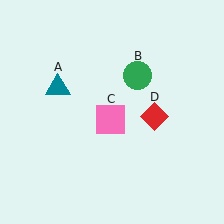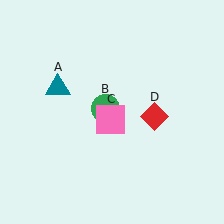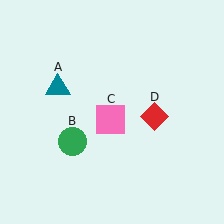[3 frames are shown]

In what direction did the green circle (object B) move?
The green circle (object B) moved down and to the left.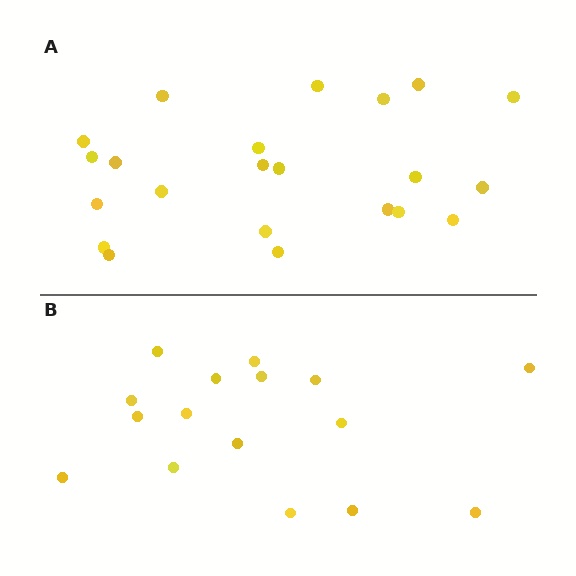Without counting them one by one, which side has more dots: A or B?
Region A (the top region) has more dots.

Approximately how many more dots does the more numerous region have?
Region A has about 6 more dots than region B.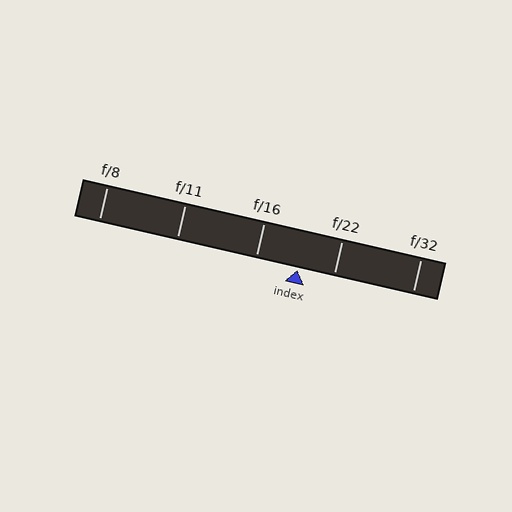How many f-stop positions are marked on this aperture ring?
There are 5 f-stop positions marked.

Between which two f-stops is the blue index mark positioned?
The index mark is between f/16 and f/22.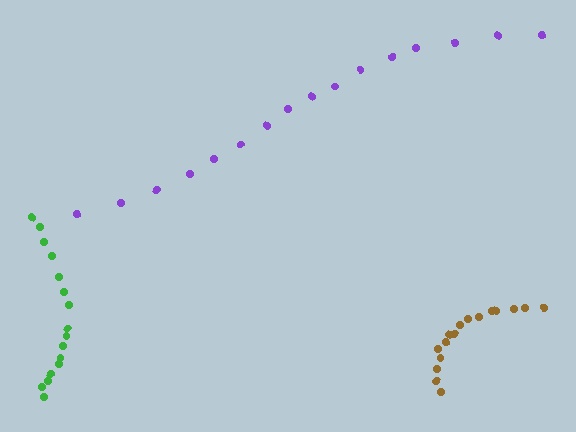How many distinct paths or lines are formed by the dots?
There are 3 distinct paths.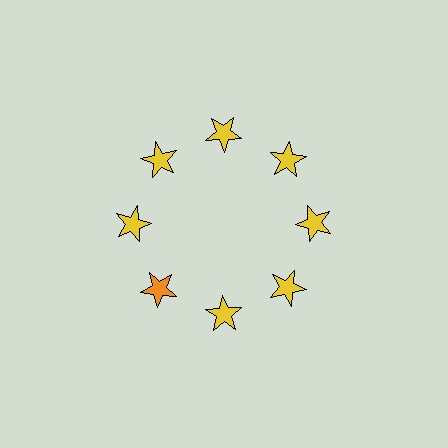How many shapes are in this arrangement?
There are 8 shapes arranged in a ring pattern.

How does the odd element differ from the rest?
It has a different color: orange instead of yellow.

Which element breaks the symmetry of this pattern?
The orange star at roughly the 8 o'clock position breaks the symmetry. All other shapes are yellow stars.